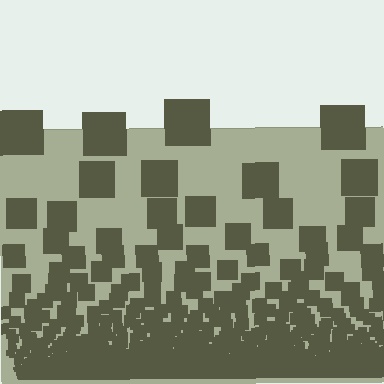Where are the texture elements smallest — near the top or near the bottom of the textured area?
Near the bottom.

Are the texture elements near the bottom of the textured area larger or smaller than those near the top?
Smaller. The gradient is inverted — elements near the bottom are smaller and denser.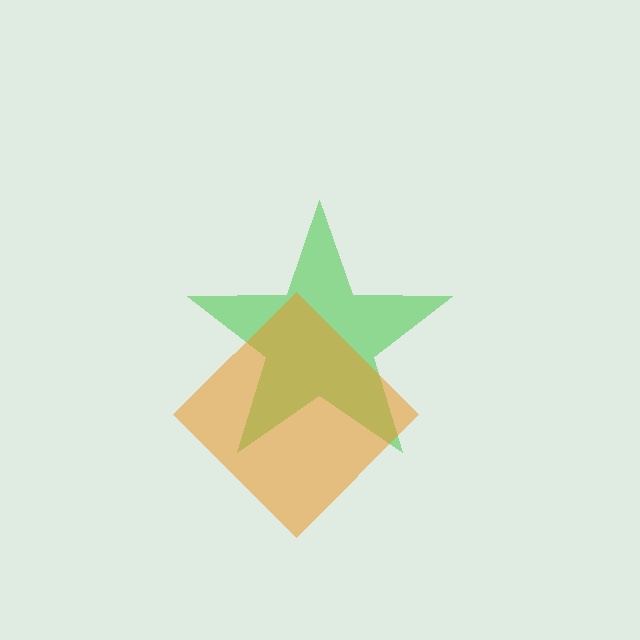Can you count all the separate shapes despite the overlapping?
Yes, there are 2 separate shapes.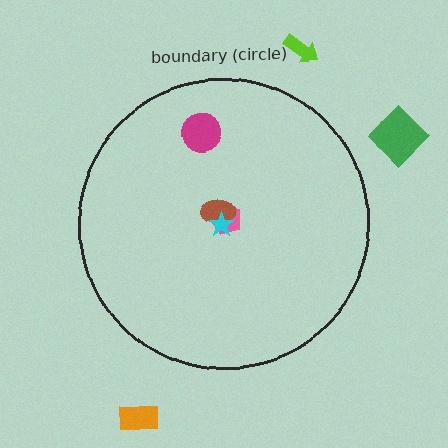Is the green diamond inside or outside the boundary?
Outside.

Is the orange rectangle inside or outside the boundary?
Outside.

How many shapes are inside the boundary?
4 inside, 3 outside.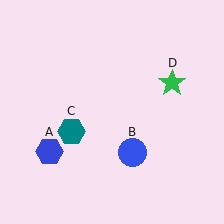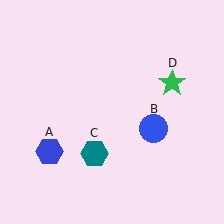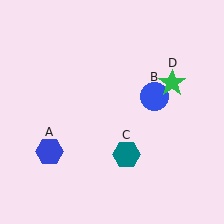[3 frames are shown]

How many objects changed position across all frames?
2 objects changed position: blue circle (object B), teal hexagon (object C).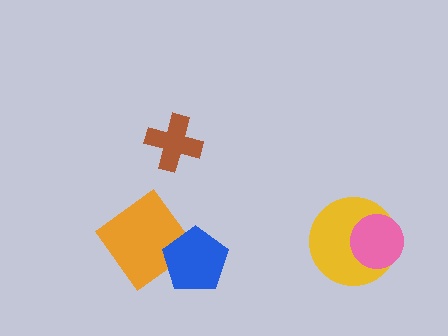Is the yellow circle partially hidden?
Yes, it is partially covered by another shape.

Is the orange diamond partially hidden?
Yes, it is partially covered by another shape.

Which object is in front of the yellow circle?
The pink circle is in front of the yellow circle.